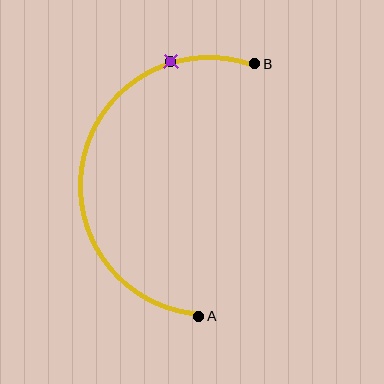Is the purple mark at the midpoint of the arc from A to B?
No. The purple mark lies on the arc but is closer to endpoint B. The arc midpoint would be at the point on the curve equidistant along the arc from both A and B.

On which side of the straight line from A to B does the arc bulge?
The arc bulges to the left of the straight line connecting A and B.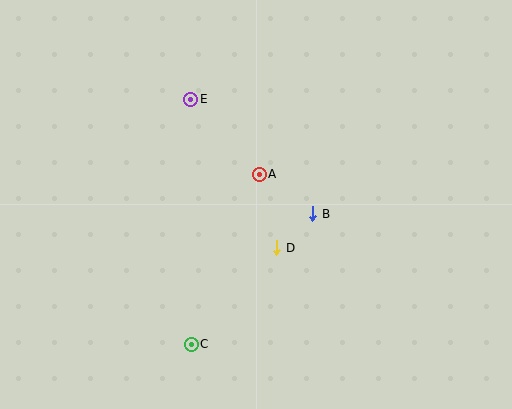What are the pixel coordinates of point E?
Point E is at (191, 99).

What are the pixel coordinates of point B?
Point B is at (313, 214).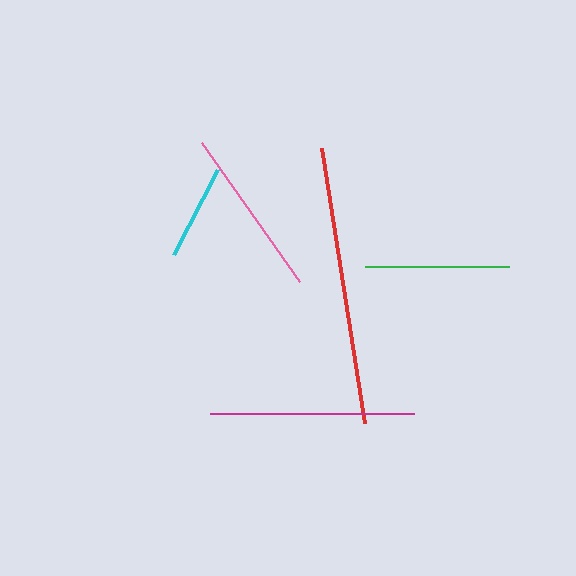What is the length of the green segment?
The green segment is approximately 144 pixels long.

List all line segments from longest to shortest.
From longest to shortest: red, magenta, pink, green, cyan.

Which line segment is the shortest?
The cyan line is the shortest at approximately 95 pixels.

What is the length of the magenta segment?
The magenta segment is approximately 204 pixels long.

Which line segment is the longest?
The red line is the longest at approximately 277 pixels.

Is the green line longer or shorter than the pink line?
The pink line is longer than the green line.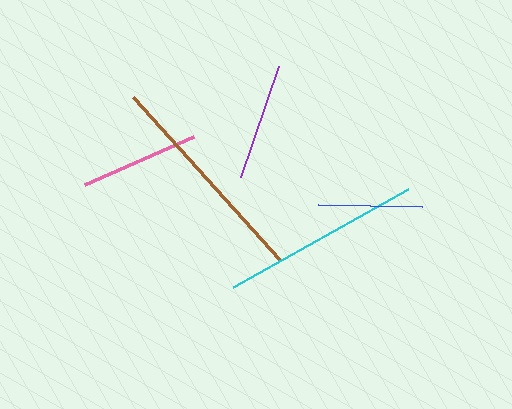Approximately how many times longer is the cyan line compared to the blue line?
The cyan line is approximately 1.9 times the length of the blue line.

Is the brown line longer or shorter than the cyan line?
The brown line is longer than the cyan line.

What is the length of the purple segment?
The purple segment is approximately 117 pixels long.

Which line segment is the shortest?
The blue line is the shortest at approximately 104 pixels.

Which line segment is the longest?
The brown line is the longest at approximately 220 pixels.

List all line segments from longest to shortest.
From longest to shortest: brown, cyan, pink, purple, blue.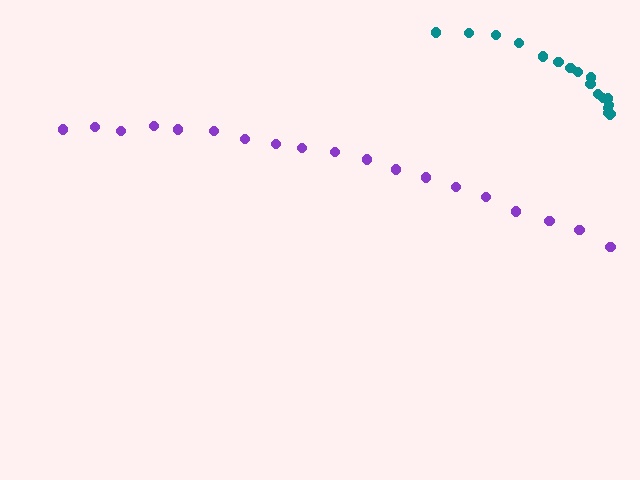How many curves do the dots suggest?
There are 2 distinct paths.